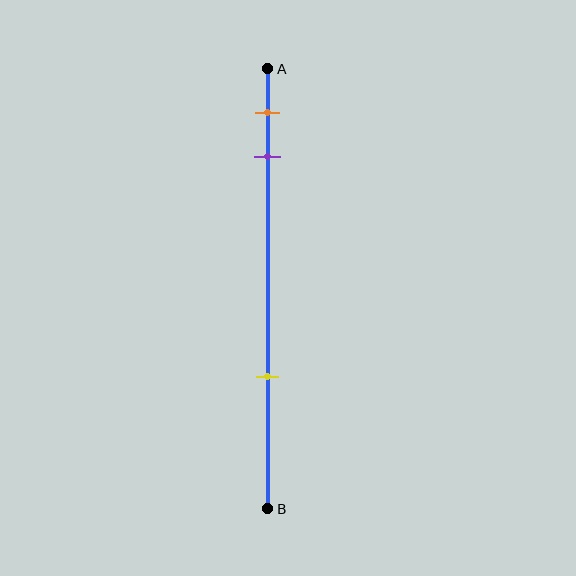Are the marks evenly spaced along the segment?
No, the marks are not evenly spaced.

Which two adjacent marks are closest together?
The orange and purple marks are the closest adjacent pair.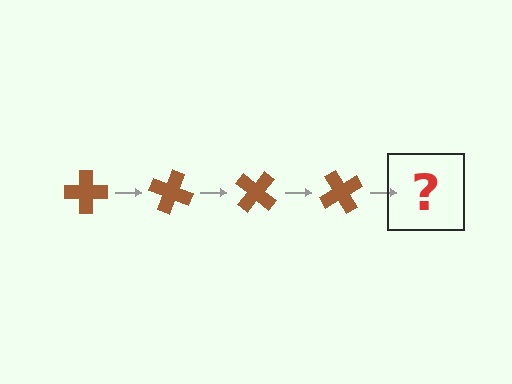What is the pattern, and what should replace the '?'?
The pattern is that the cross rotates 20 degrees each step. The '?' should be a brown cross rotated 80 degrees.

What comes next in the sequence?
The next element should be a brown cross rotated 80 degrees.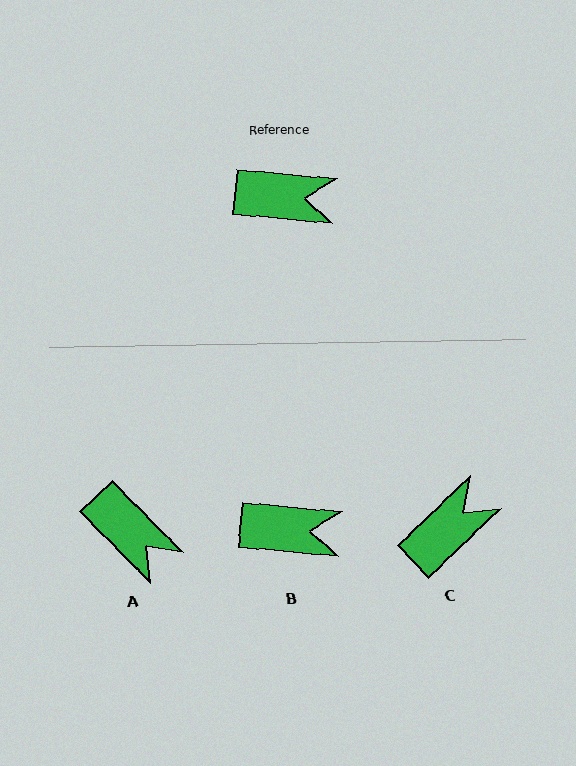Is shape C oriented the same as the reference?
No, it is off by about 49 degrees.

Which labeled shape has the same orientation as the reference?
B.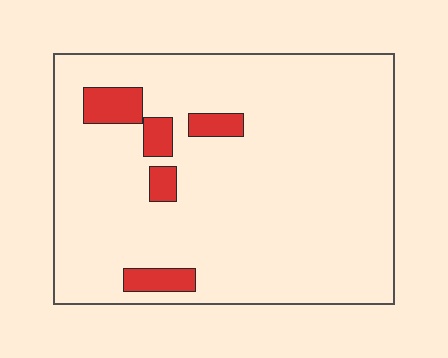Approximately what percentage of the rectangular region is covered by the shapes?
Approximately 10%.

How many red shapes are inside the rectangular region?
5.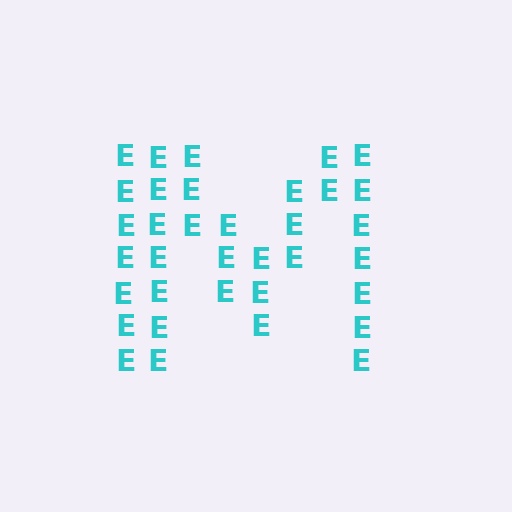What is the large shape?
The large shape is the letter M.